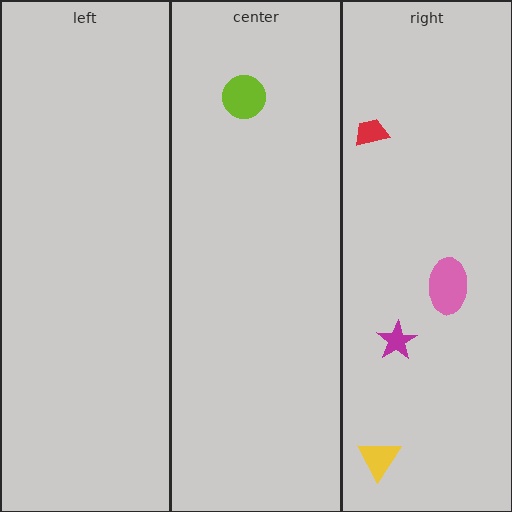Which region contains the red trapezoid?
The right region.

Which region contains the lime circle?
The center region.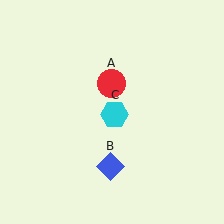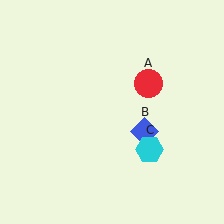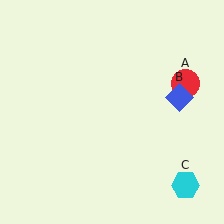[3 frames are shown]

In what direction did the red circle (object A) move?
The red circle (object A) moved right.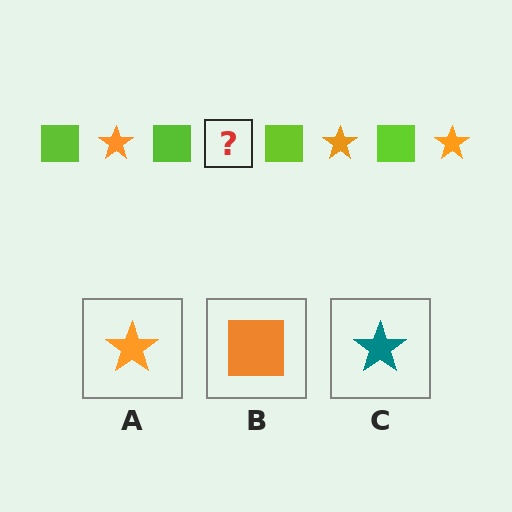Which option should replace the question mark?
Option A.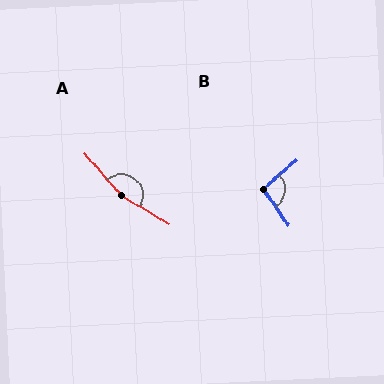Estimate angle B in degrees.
Approximately 96 degrees.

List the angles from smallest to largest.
B (96°), A (161°).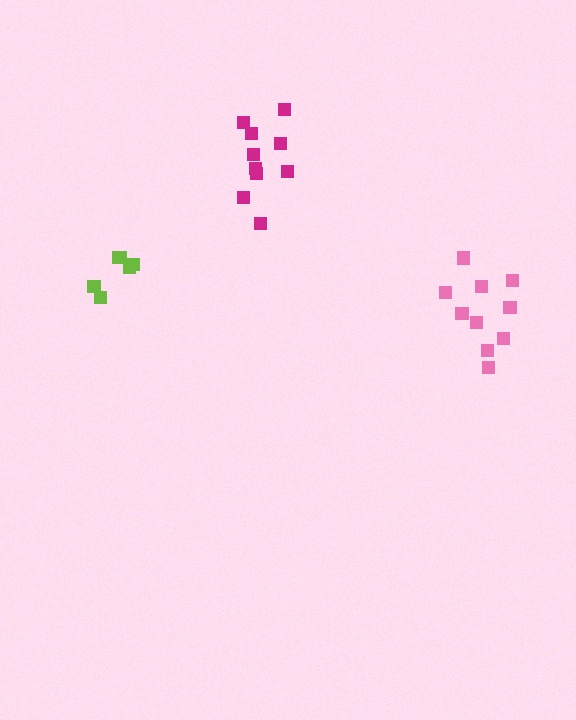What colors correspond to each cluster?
The clusters are colored: lime, pink, magenta.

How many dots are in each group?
Group 1: 6 dots, Group 2: 10 dots, Group 3: 10 dots (26 total).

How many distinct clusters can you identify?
There are 3 distinct clusters.